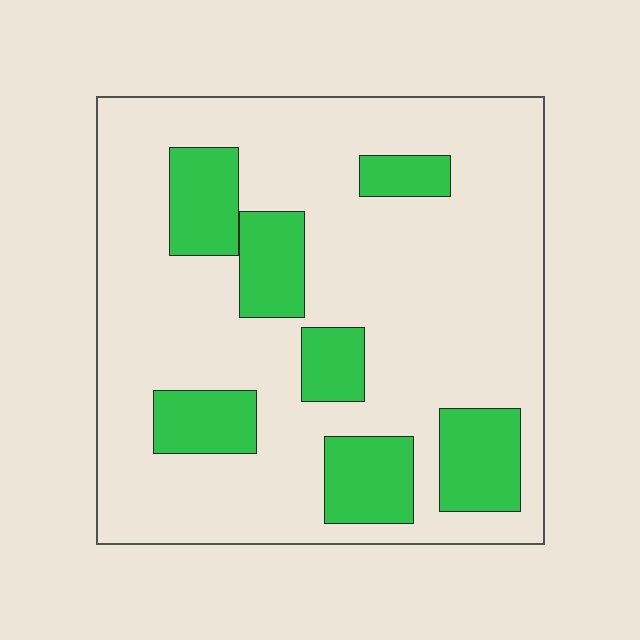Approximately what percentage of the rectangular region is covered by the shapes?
Approximately 25%.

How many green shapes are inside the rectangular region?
7.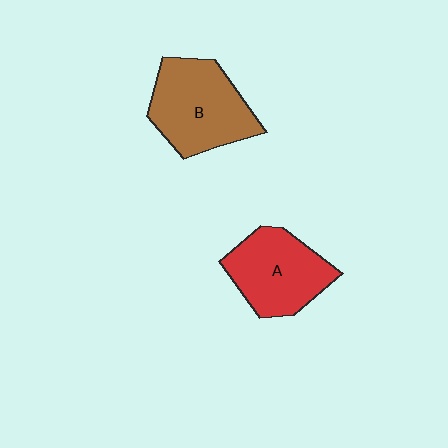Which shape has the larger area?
Shape B (brown).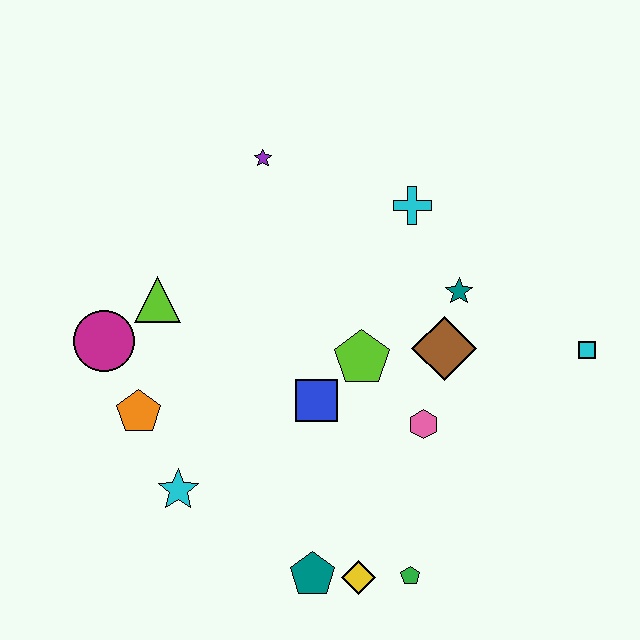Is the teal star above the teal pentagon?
Yes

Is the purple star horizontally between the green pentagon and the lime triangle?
Yes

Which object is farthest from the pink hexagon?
The magenta circle is farthest from the pink hexagon.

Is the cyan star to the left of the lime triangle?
No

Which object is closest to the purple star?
The cyan cross is closest to the purple star.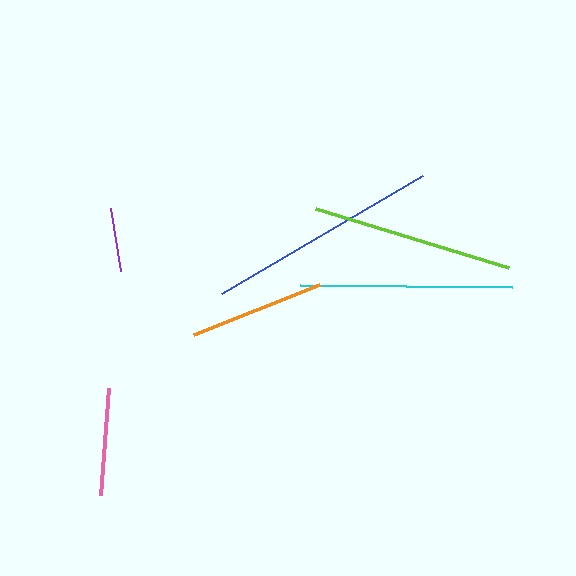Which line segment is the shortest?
The purple line is the shortest at approximately 64 pixels.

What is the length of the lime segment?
The lime segment is approximately 202 pixels long.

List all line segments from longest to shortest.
From longest to shortest: blue, cyan, lime, orange, pink, purple.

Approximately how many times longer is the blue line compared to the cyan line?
The blue line is approximately 1.1 times the length of the cyan line.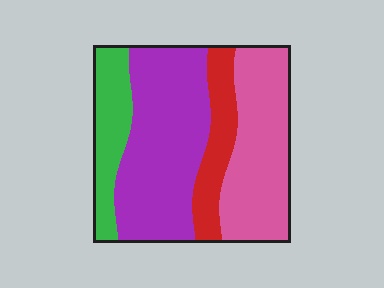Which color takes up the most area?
Purple, at roughly 40%.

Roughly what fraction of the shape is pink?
Pink takes up about one third (1/3) of the shape.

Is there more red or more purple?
Purple.